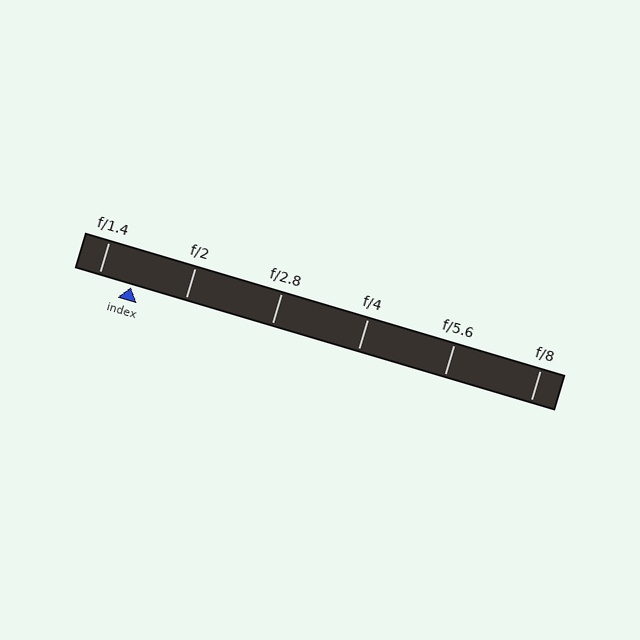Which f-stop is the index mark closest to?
The index mark is closest to f/1.4.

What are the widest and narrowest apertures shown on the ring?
The widest aperture shown is f/1.4 and the narrowest is f/8.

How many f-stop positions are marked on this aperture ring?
There are 6 f-stop positions marked.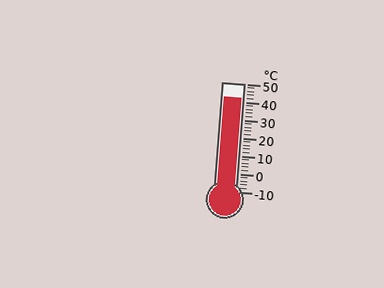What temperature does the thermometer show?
The thermometer shows approximately 42°C.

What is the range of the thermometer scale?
The thermometer scale ranges from -10°C to 50°C.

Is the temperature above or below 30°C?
The temperature is above 30°C.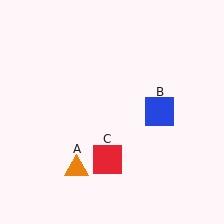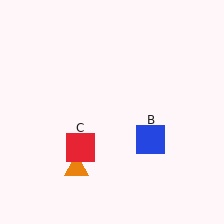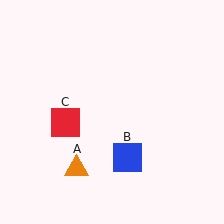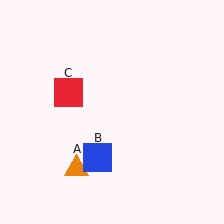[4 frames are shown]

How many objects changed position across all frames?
2 objects changed position: blue square (object B), red square (object C).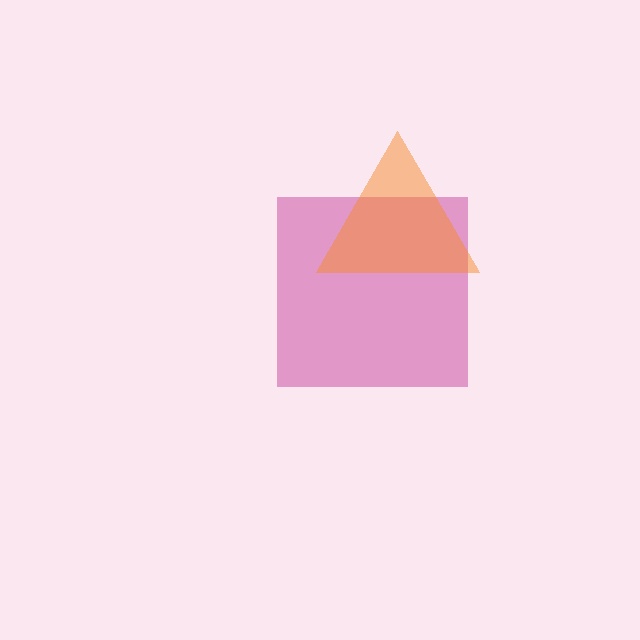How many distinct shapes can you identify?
There are 2 distinct shapes: a magenta square, an orange triangle.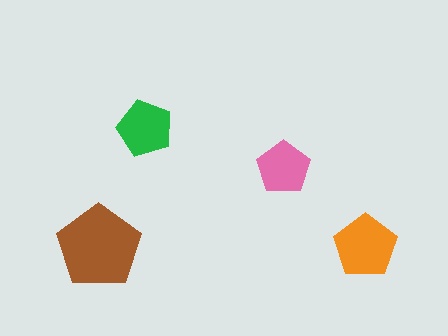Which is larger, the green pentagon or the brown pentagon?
The brown one.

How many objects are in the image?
There are 4 objects in the image.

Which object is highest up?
The green pentagon is topmost.